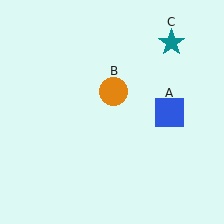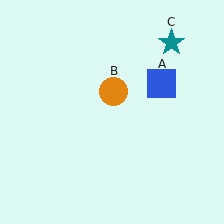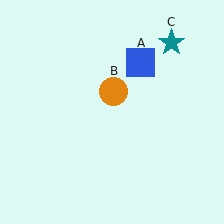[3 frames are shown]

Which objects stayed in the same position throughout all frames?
Orange circle (object B) and teal star (object C) remained stationary.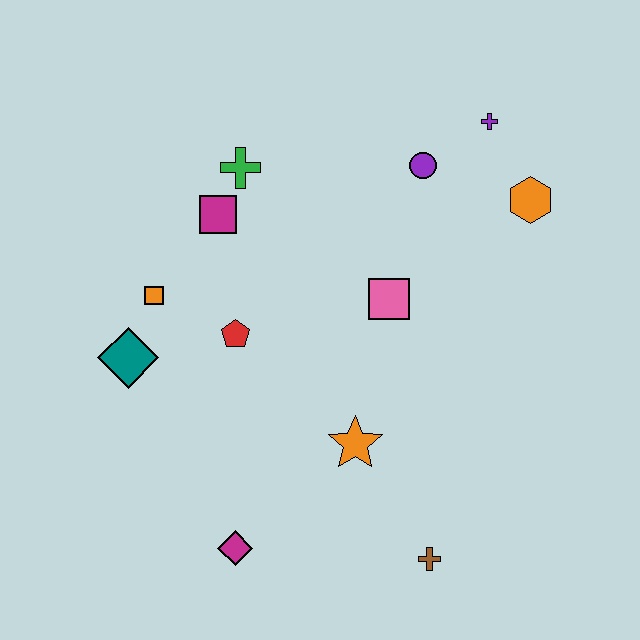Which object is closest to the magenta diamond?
The orange star is closest to the magenta diamond.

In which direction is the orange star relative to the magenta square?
The orange star is below the magenta square.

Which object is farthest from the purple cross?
The magenta diamond is farthest from the purple cross.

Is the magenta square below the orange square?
No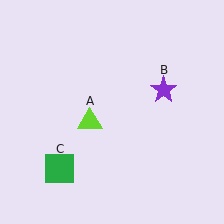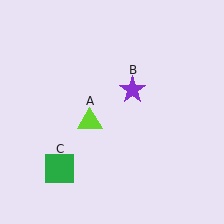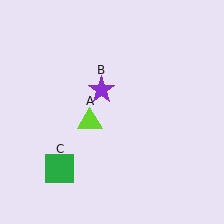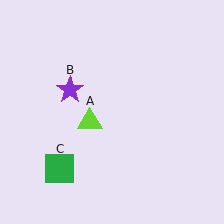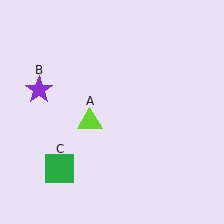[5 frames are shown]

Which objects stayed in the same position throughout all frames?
Lime triangle (object A) and green square (object C) remained stationary.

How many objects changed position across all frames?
1 object changed position: purple star (object B).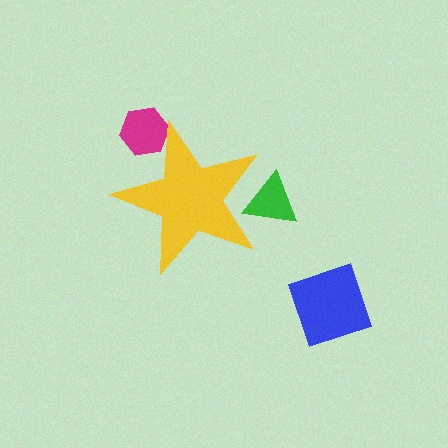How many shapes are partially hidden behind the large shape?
2 shapes are partially hidden.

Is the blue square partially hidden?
No, the blue square is fully visible.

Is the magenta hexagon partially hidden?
Yes, the magenta hexagon is partially hidden behind the yellow star.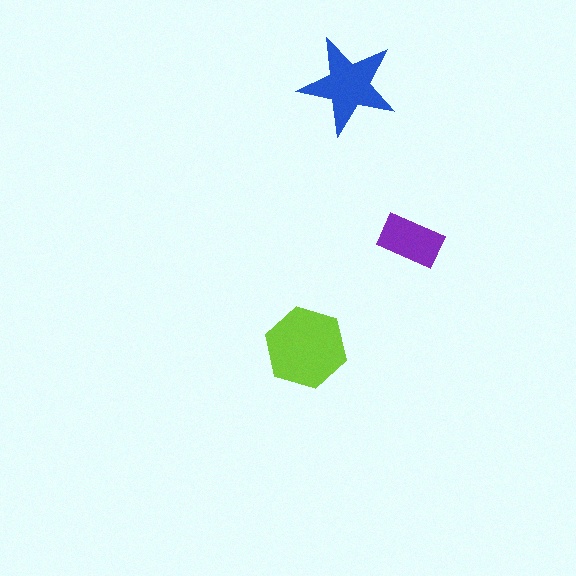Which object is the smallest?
The purple rectangle.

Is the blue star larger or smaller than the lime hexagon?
Smaller.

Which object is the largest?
The lime hexagon.